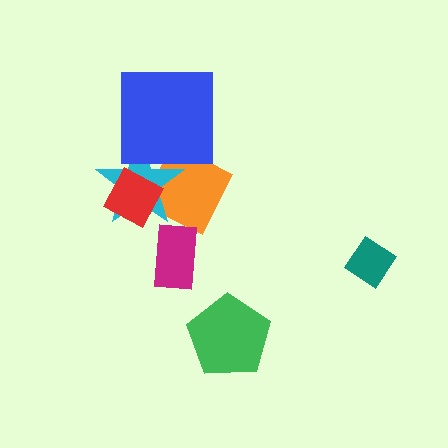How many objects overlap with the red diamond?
2 objects overlap with the red diamond.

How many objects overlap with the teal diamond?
0 objects overlap with the teal diamond.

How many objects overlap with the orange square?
2 objects overlap with the orange square.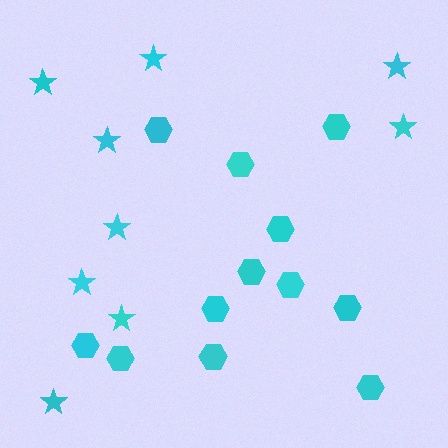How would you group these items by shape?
There are 2 groups: one group of hexagons (12) and one group of stars (9).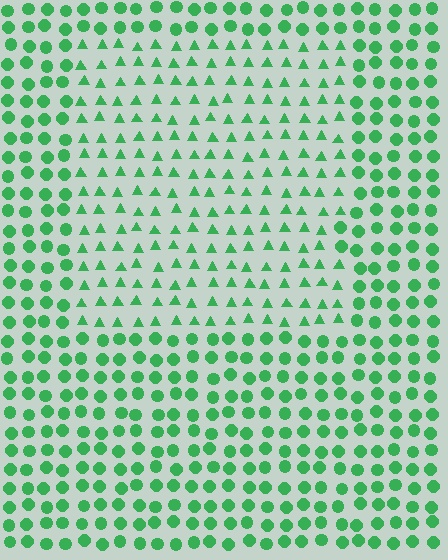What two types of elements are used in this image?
The image uses triangles inside the rectangle region and circles outside it.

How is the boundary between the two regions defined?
The boundary is defined by a change in element shape: triangles inside vs. circles outside. All elements share the same color and spacing.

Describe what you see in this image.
The image is filled with small green elements arranged in a uniform grid. A rectangle-shaped region contains triangles, while the surrounding area contains circles. The boundary is defined purely by the change in element shape.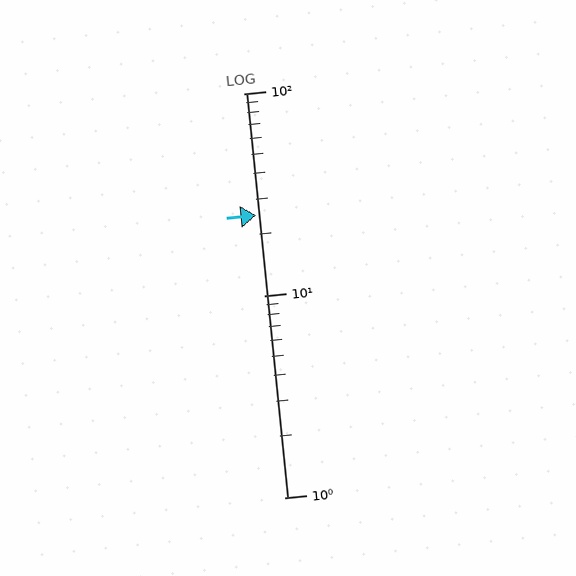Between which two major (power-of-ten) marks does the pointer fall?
The pointer is between 10 and 100.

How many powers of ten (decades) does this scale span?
The scale spans 2 decades, from 1 to 100.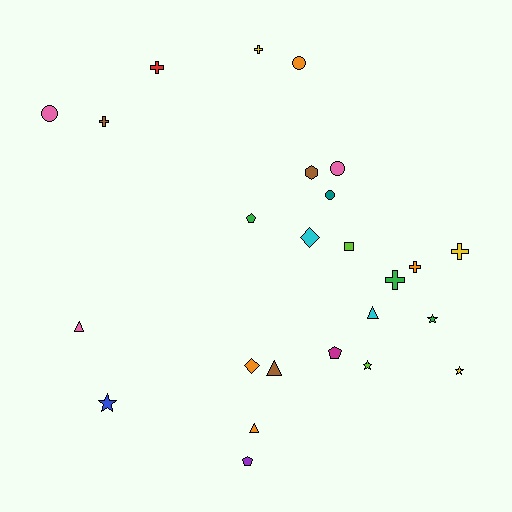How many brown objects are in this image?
There are 3 brown objects.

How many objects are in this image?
There are 25 objects.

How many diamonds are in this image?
There are 2 diamonds.